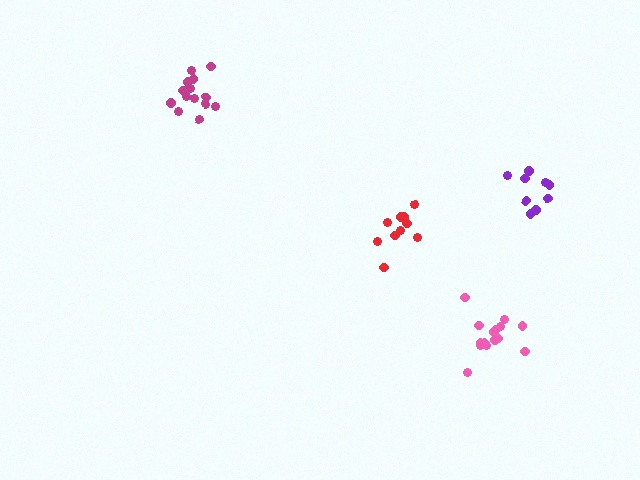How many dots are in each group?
Group 1: 10 dots, Group 2: 15 dots, Group 3: 9 dots, Group 4: 15 dots (49 total).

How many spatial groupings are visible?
There are 4 spatial groupings.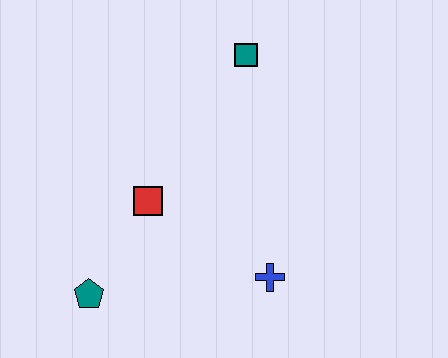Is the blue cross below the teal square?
Yes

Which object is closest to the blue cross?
The red square is closest to the blue cross.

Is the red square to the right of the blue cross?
No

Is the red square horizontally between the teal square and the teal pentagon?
Yes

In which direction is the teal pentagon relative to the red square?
The teal pentagon is below the red square.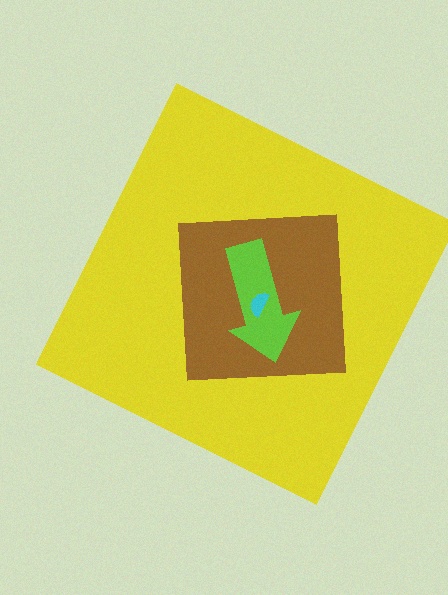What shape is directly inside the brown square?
The lime arrow.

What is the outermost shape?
The yellow square.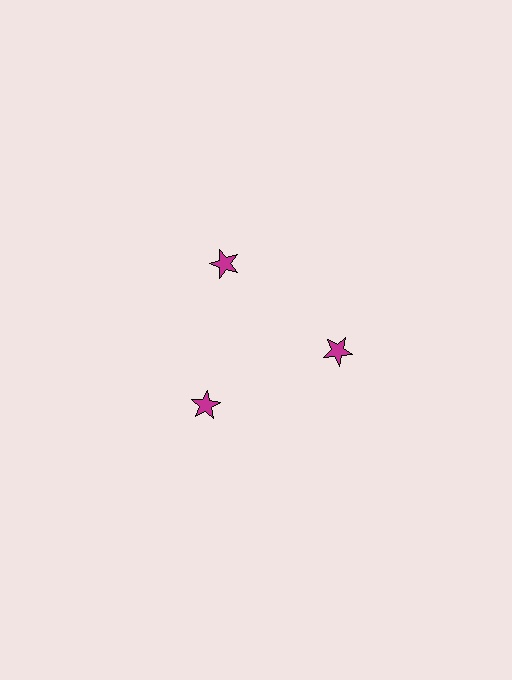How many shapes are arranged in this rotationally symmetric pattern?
There are 3 shapes, arranged in 3 groups of 1.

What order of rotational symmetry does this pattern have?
This pattern has 3-fold rotational symmetry.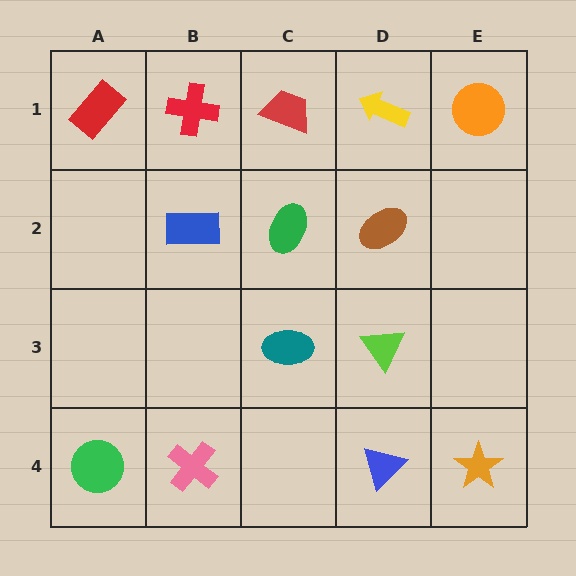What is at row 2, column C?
A green ellipse.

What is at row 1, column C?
A red trapezoid.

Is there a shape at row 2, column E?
No, that cell is empty.